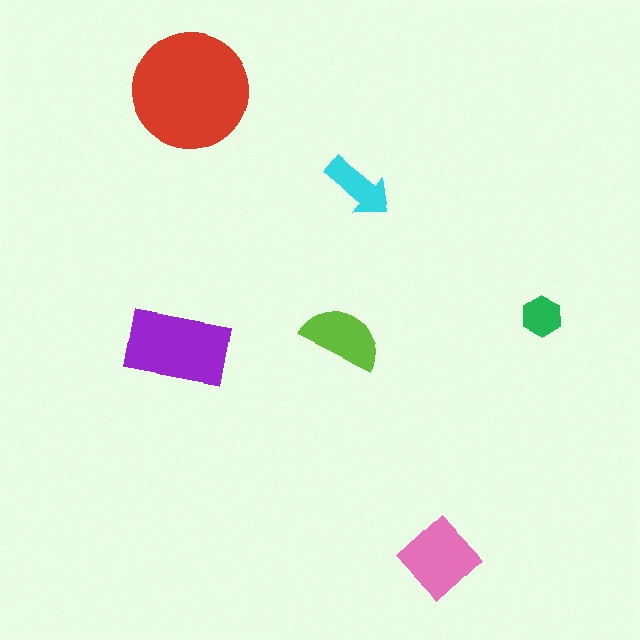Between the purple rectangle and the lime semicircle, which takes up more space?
The purple rectangle.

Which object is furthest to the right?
The green hexagon is rightmost.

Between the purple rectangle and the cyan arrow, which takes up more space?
The purple rectangle.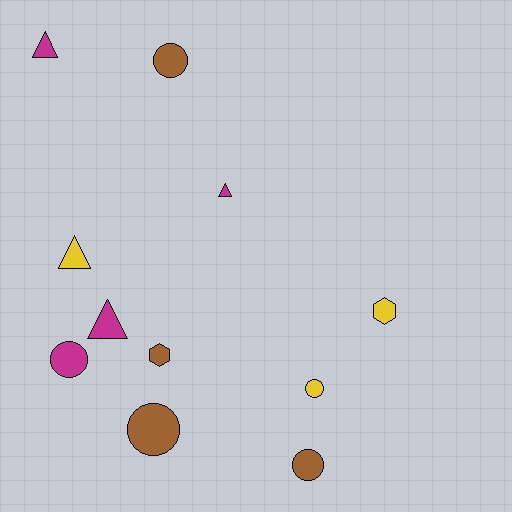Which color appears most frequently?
Magenta, with 4 objects.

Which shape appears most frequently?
Circle, with 5 objects.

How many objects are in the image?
There are 11 objects.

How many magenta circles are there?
There is 1 magenta circle.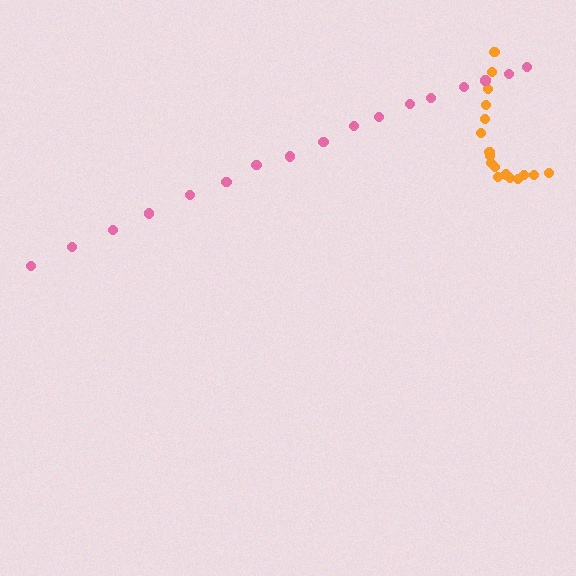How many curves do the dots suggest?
There are 2 distinct paths.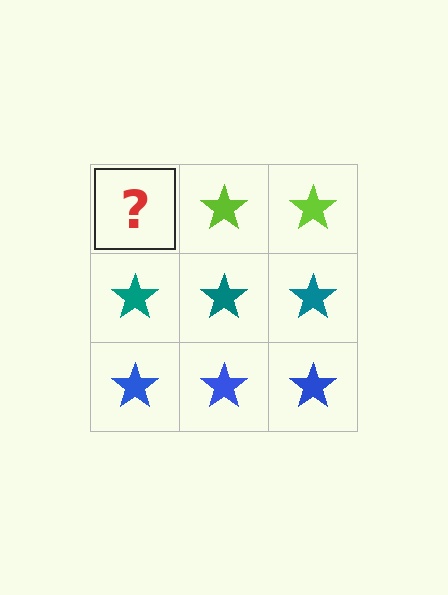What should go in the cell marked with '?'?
The missing cell should contain a lime star.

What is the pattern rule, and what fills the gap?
The rule is that each row has a consistent color. The gap should be filled with a lime star.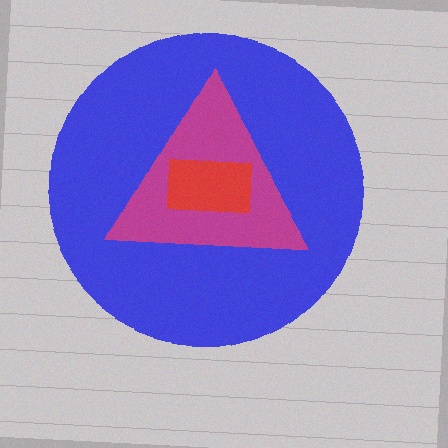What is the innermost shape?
The red rectangle.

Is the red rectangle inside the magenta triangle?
Yes.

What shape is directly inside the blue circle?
The magenta triangle.